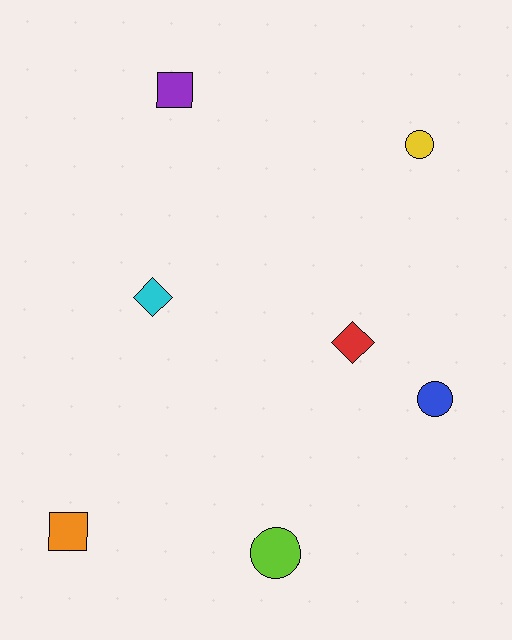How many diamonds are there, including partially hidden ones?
There are 2 diamonds.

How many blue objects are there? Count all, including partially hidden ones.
There is 1 blue object.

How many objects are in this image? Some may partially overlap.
There are 7 objects.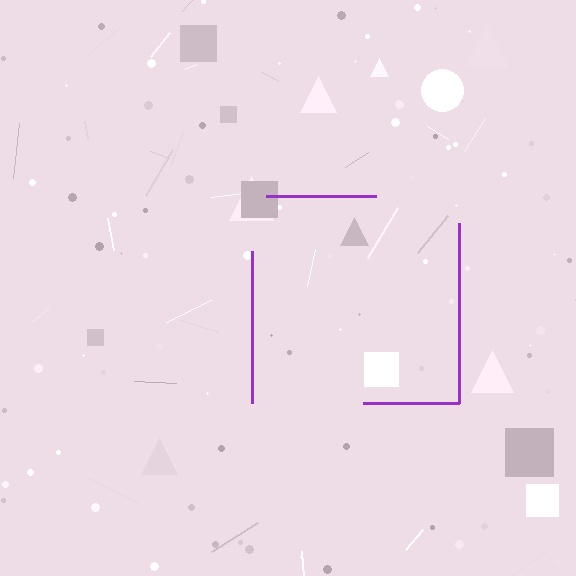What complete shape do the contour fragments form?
The contour fragments form a square.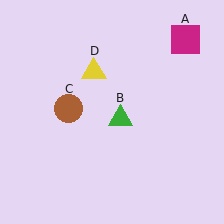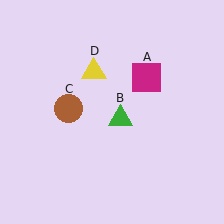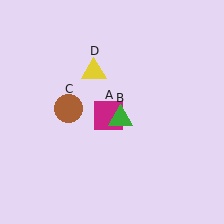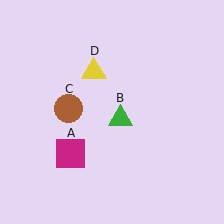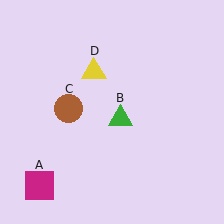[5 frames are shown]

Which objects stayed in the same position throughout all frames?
Green triangle (object B) and brown circle (object C) and yellow triangle (object D) remained stationary.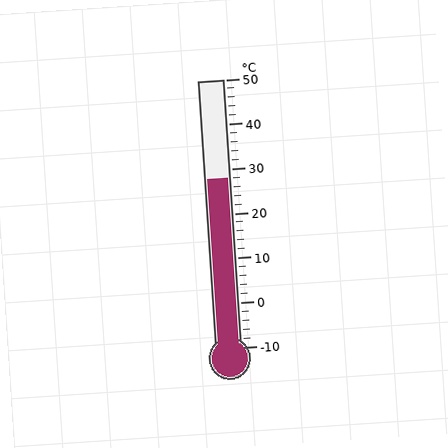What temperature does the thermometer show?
The thermometer shows approximately 28°C.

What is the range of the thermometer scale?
The thermometer scale ranges from -10°C to 50°C.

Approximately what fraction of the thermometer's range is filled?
The thermometer is filled to approximately 65% of its range.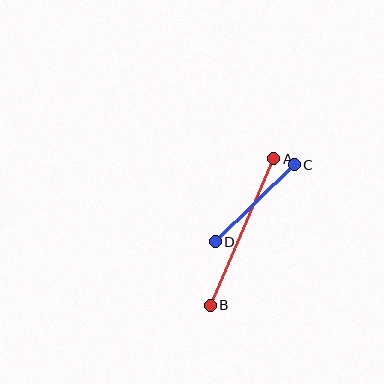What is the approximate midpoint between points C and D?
The midpoint is at approximately (255, 203) pixels.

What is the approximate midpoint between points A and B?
The midpoint is at approximately (242, 232) pixels.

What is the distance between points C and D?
The distance is approximately 110 pixels.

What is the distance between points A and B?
The distance is approximately 160 pixels.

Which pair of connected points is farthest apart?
Points A and B are farthest apart.